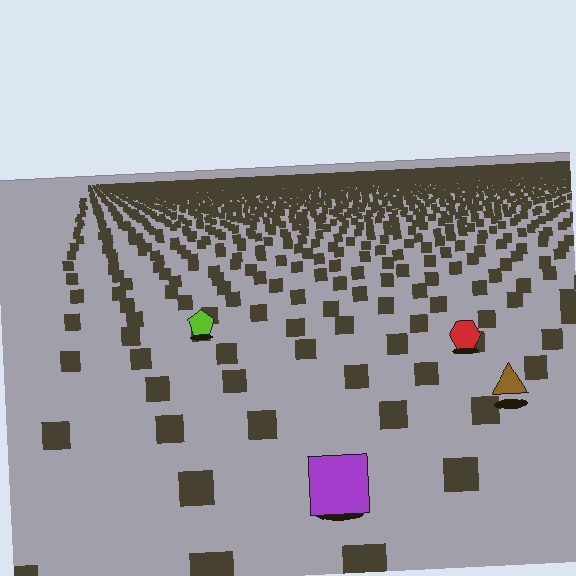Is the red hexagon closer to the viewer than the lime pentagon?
Yes. The red hexagon is closer — you can tell from the texture gradient: the ground texture is coarser near it.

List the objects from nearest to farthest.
From nearest to farthest: the purple square, the brown triangle, the red hexagon, the lime pentagon.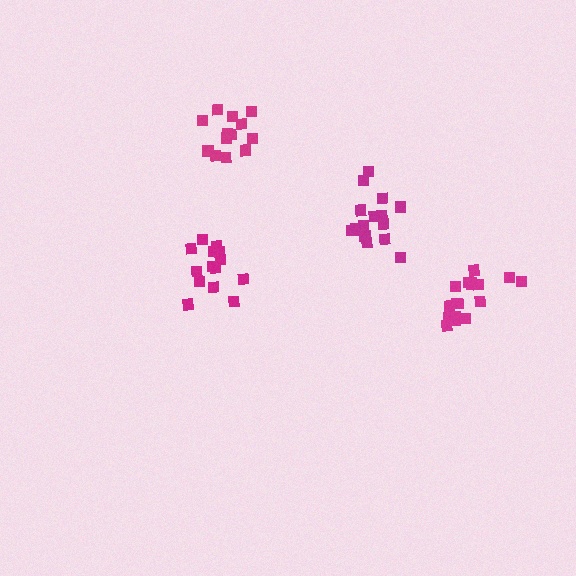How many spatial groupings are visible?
There are 4 spatial groupings.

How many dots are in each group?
Group 1: 14 dots, Group 2: 13 dots, Group 3: 15 dots, Group 4: 16 dots (58 total).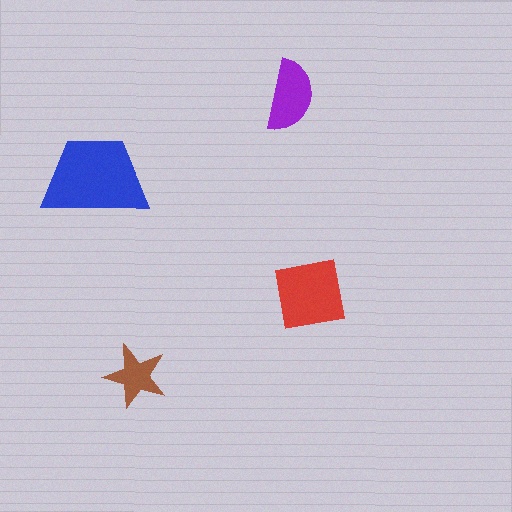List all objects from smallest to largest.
The brown star, the purple semicircle, the red square, the blue trapezoid.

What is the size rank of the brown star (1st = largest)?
4th.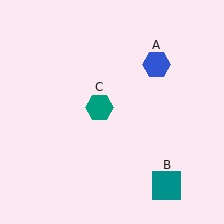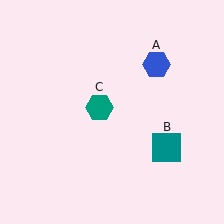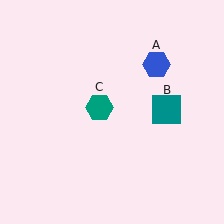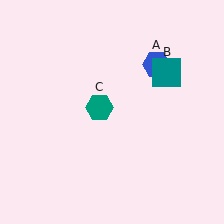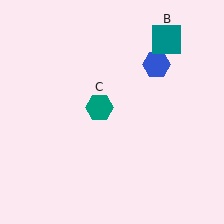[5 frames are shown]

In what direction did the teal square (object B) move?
The teal square (object B) moved up.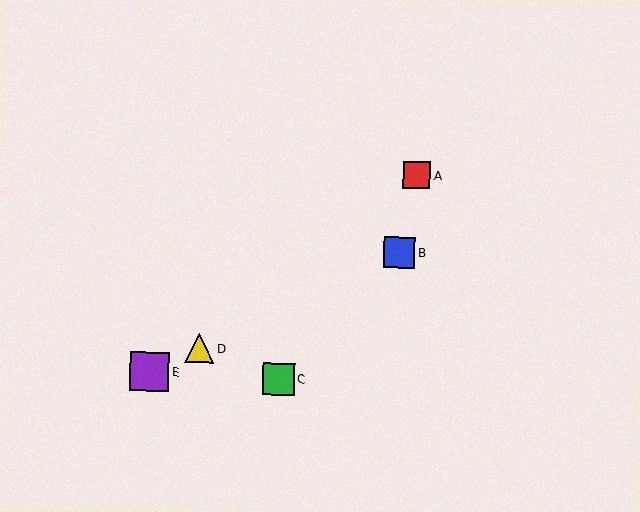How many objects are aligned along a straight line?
3 objects (B, D, E) are aligned along a straight line.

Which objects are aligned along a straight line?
Objects B, D, E are aligned along a straight line.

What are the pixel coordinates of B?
Object B is at (399, 252).